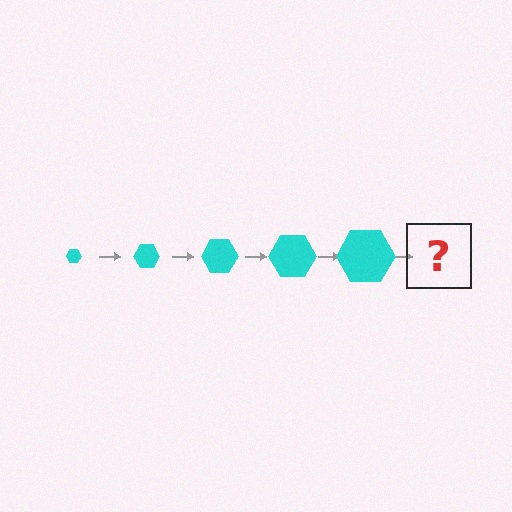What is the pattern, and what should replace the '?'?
The pattern is that the hexagon gets progressively larger each step. The '?' should be a cyan hexagon, larger than the previous one.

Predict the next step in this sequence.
The next step is a cyan hexagon, larger than the previous one.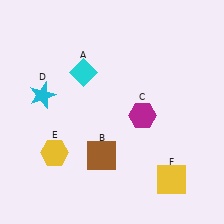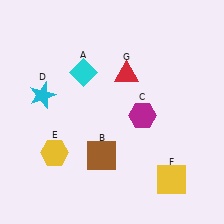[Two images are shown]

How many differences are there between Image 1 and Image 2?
There is 1 difference between the two images.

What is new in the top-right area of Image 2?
A red triangle (G) was added in the top-right area of Image 2.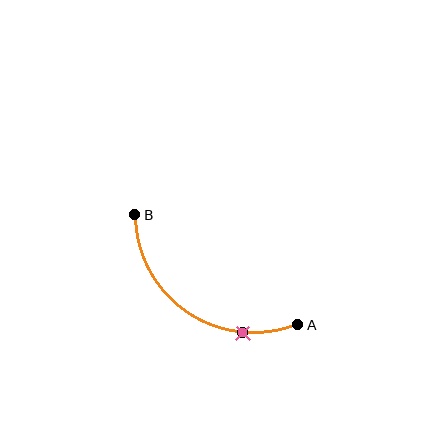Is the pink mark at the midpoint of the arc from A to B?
No. The pink mark lies on the arc but is closer to endpoint A. The arc midpoint would be at the point on the curve equidistant along the arc from both A and B.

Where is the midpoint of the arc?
The arc midpoint is the point on the curve farthest from the straight line joining A and B. It sits below and to the left of that line.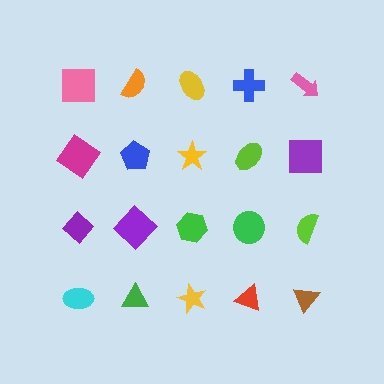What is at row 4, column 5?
A brown triangle.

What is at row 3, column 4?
A green circle.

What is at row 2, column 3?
A yellow star.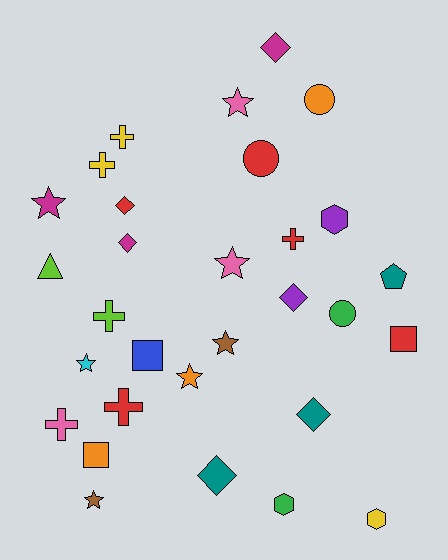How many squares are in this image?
There are 3 squares.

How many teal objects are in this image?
There are 3 teal objects.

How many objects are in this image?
There are 30 objects.